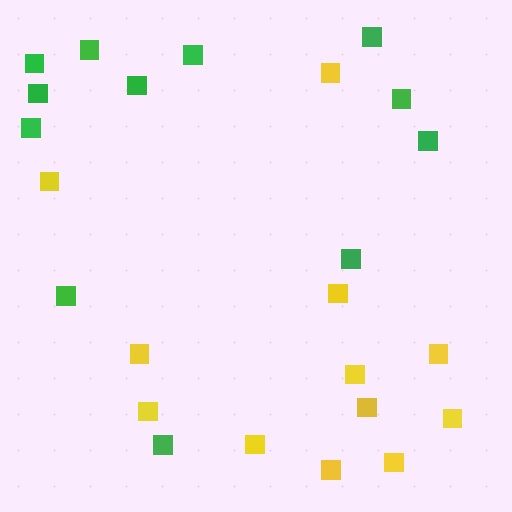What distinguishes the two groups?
There are 2 groups: one group of green squares (12) and one group of yellow squares (12).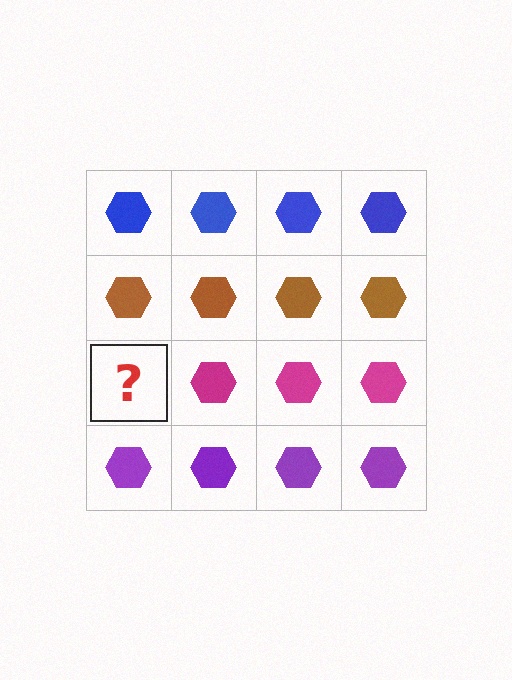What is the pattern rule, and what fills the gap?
The rule is that each row has a consistent color. The gap should be filled with a magenta hexagon.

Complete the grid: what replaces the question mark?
The question mark should be replaced with a magenta hexagon.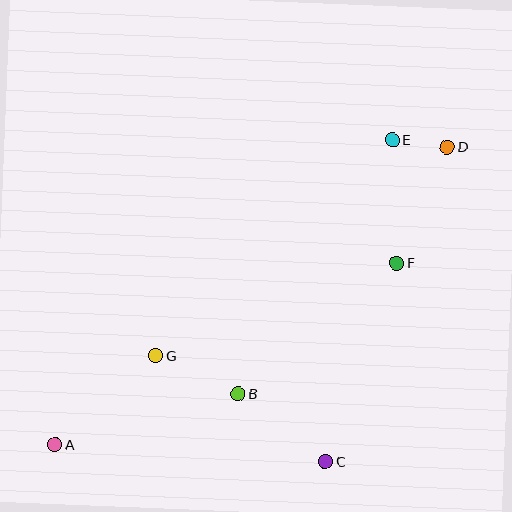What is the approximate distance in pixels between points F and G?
The distance between F and G is approximately 258 pixels.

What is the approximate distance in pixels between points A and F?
The distance between A and F is approximately 387 pixels.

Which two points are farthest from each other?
Points A and D are farthest from each other.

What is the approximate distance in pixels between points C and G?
The distance between C and G is approximately 200 pixels.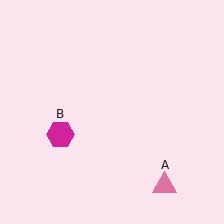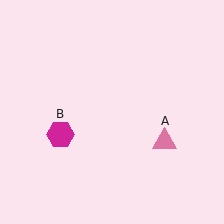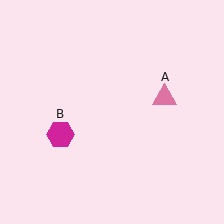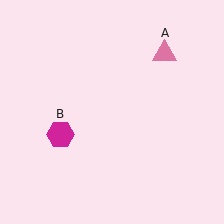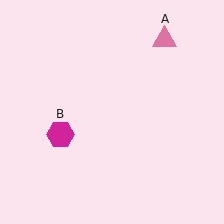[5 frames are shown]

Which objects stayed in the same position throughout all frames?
Magenta hexagon (object B) remained stationary.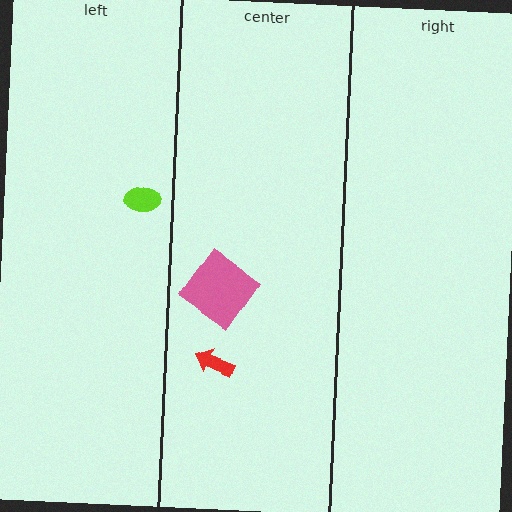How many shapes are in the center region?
2.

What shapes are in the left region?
The lime ellipse.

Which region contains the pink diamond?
The center region.